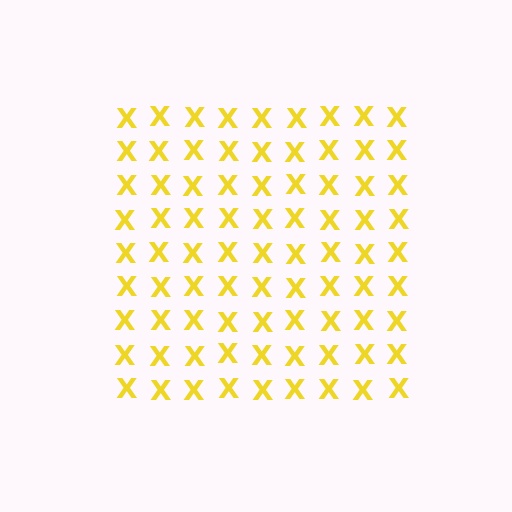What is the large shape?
The large shape is a square.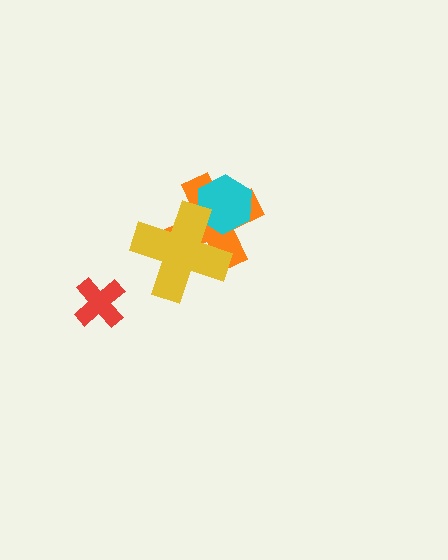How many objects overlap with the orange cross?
2 objects overlap with the orange cross.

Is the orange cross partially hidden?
Yes, it is partially covered by another shape.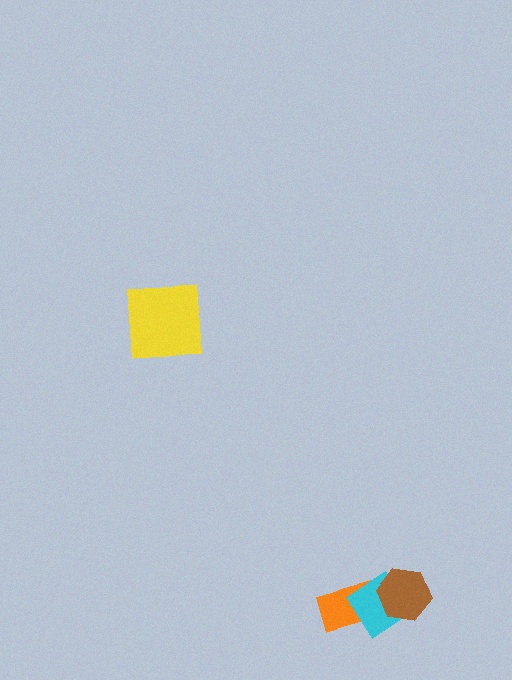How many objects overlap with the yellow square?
0 objects overlap with the yellow square.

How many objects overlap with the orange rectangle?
1 object overlaps with the orange rectangle.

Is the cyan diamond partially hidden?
Yes, it is partially covered by another shape.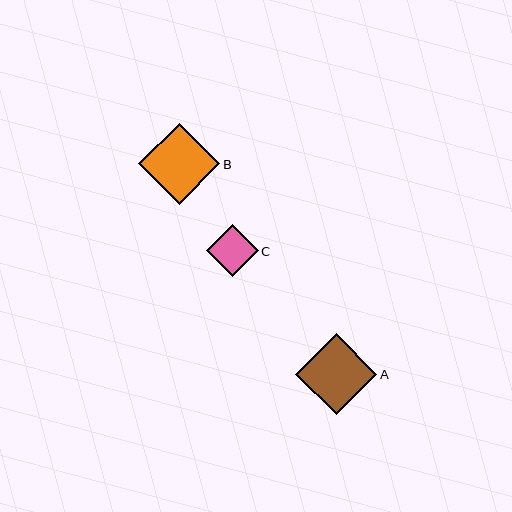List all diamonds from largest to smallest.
From largest to smallest: B, A, C.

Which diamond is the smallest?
Diamond C is the smallest with a size of approximately 52 pixels.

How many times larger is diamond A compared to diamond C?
Diamond A is approximately 1.6 times the size of diamond C.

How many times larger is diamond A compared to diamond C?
Diamond A is approximately 1.6 times the size of diamond C.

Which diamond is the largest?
Diamond B is the largest with a size of approximately 81 pixels.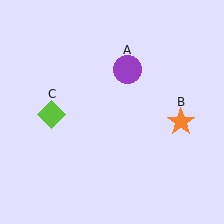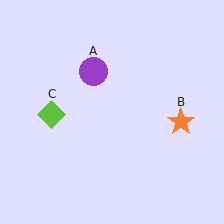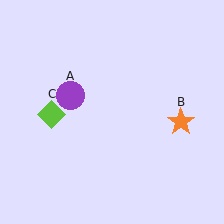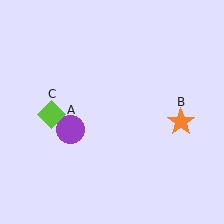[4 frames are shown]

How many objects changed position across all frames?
1 object changed position: purple circle (object A).